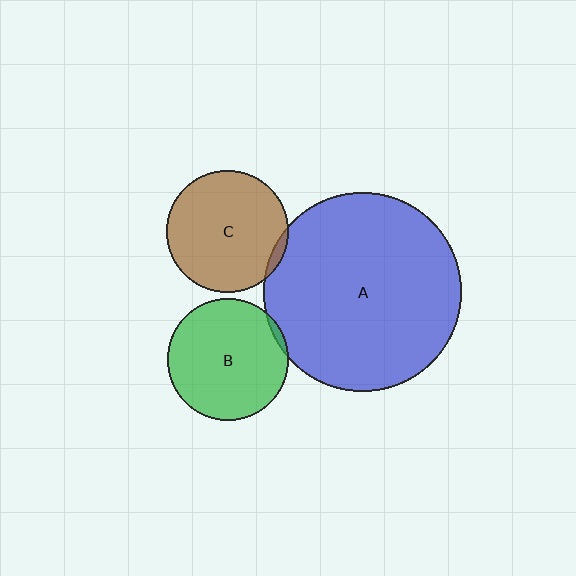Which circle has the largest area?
Circle A (blue).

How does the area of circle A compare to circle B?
Approximately 2.7 times.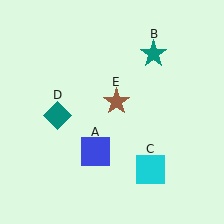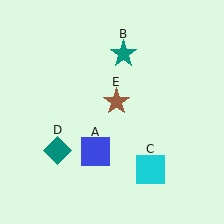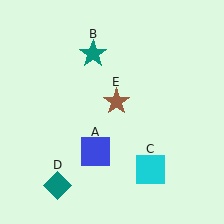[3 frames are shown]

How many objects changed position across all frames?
2 objects changed position: teal star (object B), teal diamond (object D).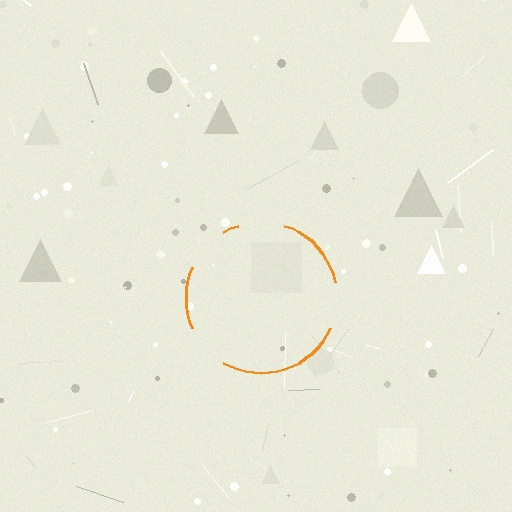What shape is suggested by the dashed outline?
The dashed outline suggests a circle.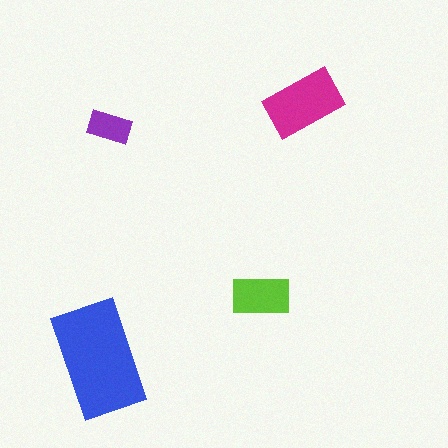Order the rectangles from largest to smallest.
the blue one, the magenta one, the lime one, the purple one.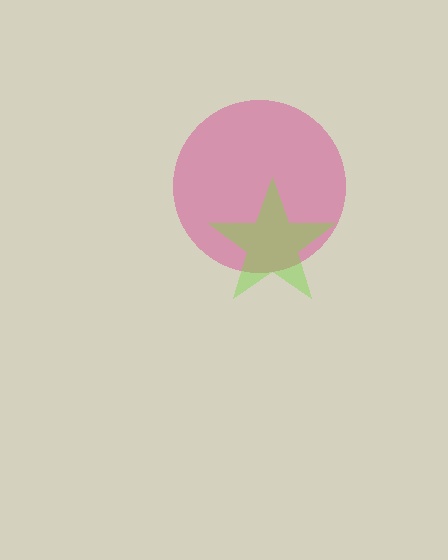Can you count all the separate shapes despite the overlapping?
Yes, there are 2 separate shapes.